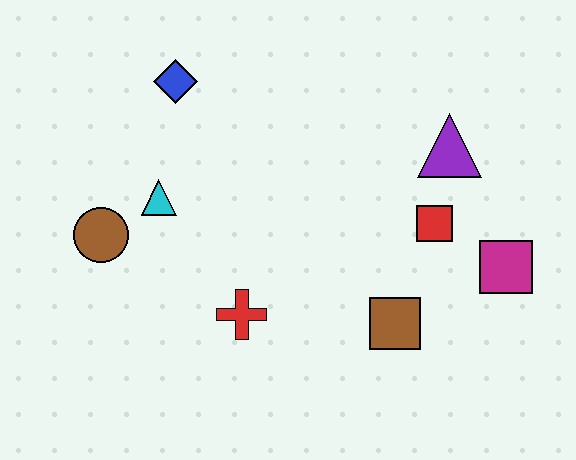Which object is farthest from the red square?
The brown circle is farthest from the red square.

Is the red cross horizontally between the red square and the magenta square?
No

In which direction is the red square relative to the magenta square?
The red square is to the left of the magenta square.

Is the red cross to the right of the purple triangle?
No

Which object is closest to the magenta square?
The red square is closest to the magenta square.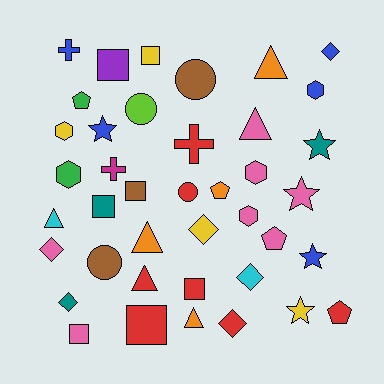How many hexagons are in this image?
There are 5 hexagons.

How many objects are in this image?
There are 40 objects.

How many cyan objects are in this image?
There are 2 cyan objects.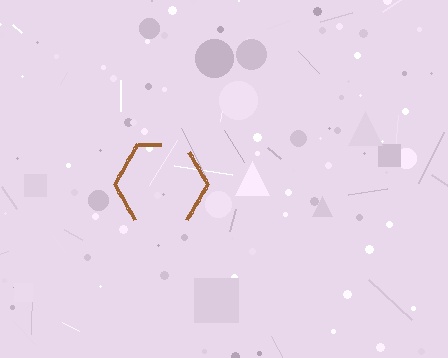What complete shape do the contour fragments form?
The contour fragments form a hexagon.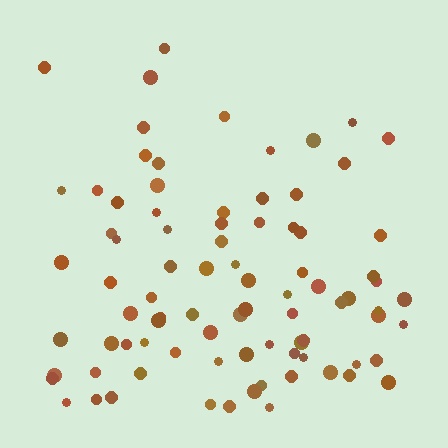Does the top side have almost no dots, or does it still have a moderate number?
Still a moderate number, just noticeably fewer than the bottom.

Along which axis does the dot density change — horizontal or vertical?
Vertical.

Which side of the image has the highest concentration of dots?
The bottom.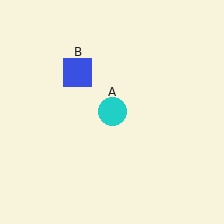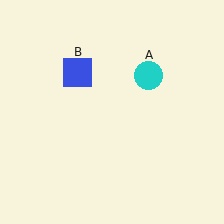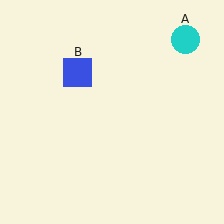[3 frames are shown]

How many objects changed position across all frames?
1 object changed position: cyan circle (object A).